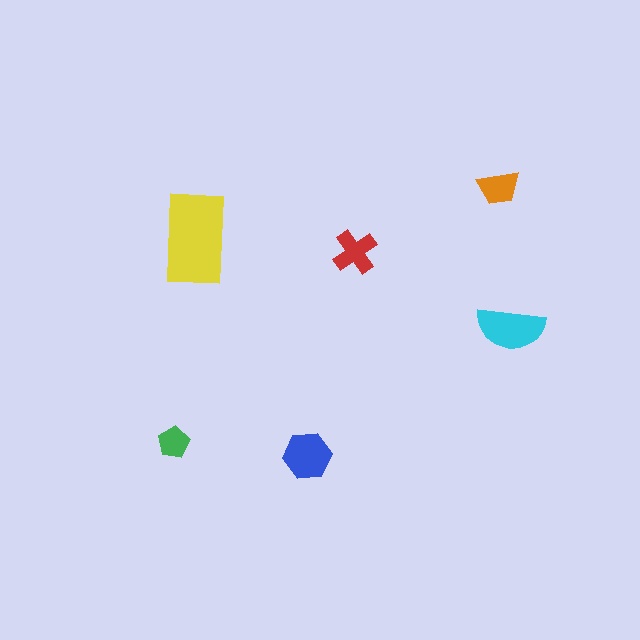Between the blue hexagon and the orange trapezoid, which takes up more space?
The blue hexagon.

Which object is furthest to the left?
The green pentagon is leftmost.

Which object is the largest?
The yellow rectangle.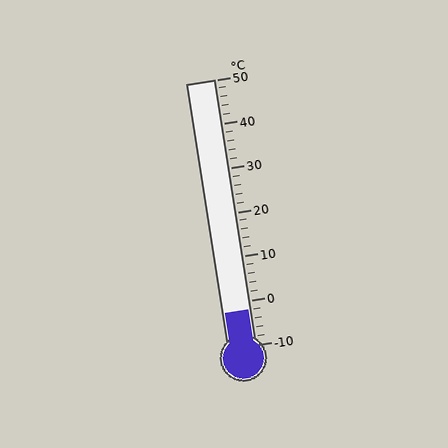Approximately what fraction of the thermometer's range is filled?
The thermometer is filled to approximately 15% of its range.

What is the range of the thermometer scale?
The thermometer scale ranges from -10°C to 50°C.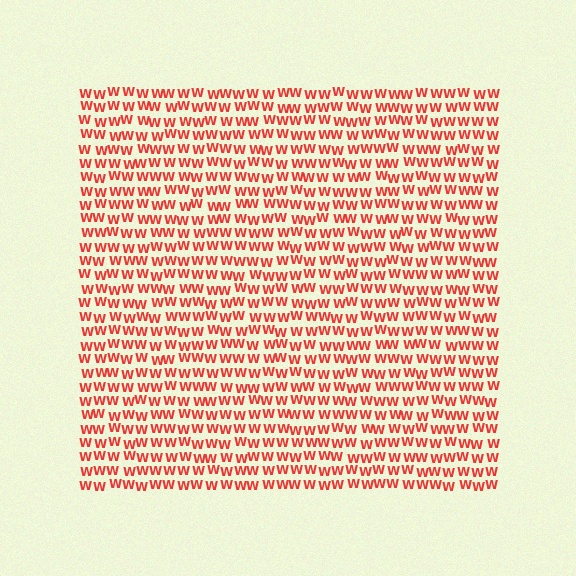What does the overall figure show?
The overall figure shows a square.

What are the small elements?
The small elements are letter W's.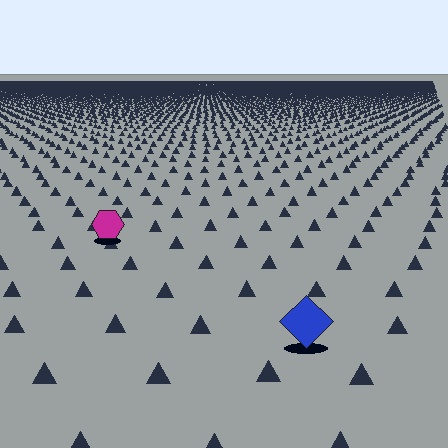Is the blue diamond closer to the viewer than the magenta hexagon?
Yes. The blue diamond is closer — you can tell from the texture gradient: the ground texture is coarser near it.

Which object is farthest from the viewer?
The magenta hexagon is farthest from the viewer. It appears smaller and the ground texture around it is denser.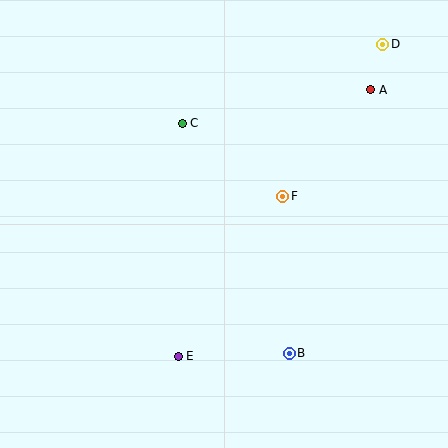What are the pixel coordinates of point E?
Point E is at (178, 356).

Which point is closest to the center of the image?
Point F at (283, 196) is closest to the center.